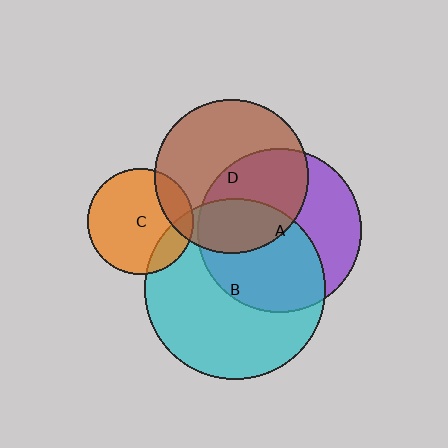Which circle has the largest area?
Circle B (cyan).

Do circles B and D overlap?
Yes.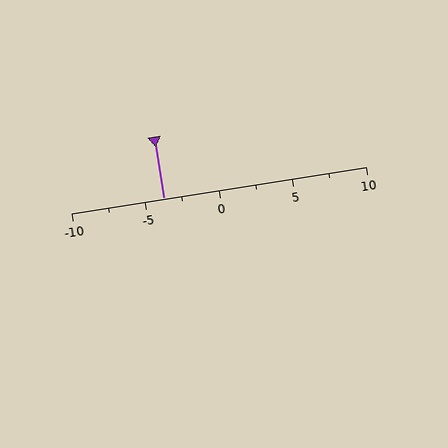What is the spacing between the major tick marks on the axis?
The major ticks are spaced 5 apart.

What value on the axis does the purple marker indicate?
The marker indicates approximately -3.8.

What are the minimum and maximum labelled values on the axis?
The axis runs from -10 to 10.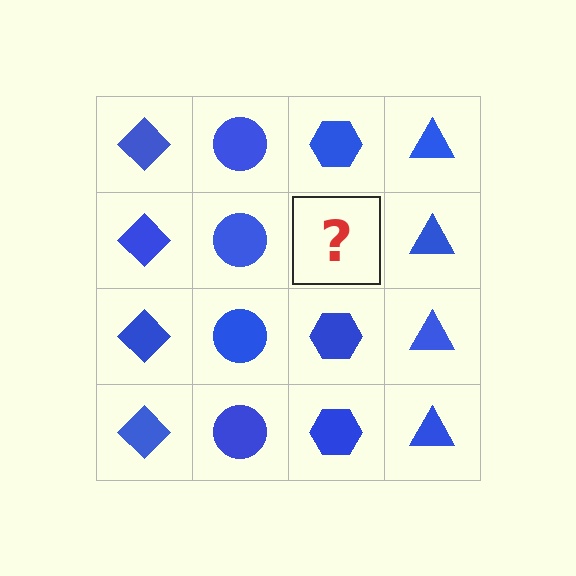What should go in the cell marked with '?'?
The missing cell should contain a blue hexagon.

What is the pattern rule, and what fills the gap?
The rule is that each column has a consistent shape. The gap should be filled with a blue hexagon.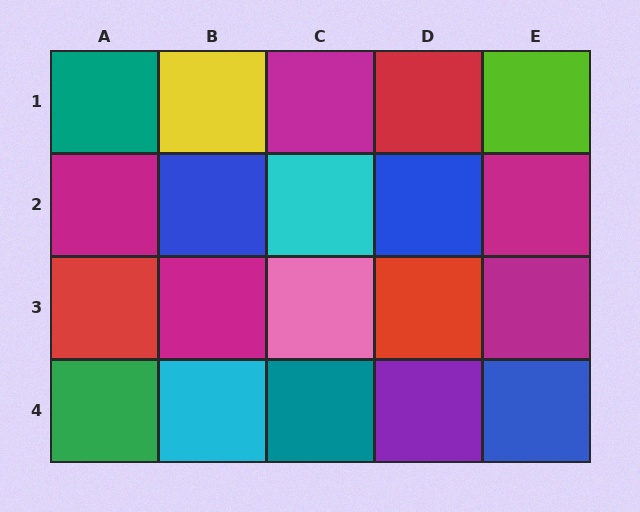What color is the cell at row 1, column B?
Yellow.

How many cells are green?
1 cell is green.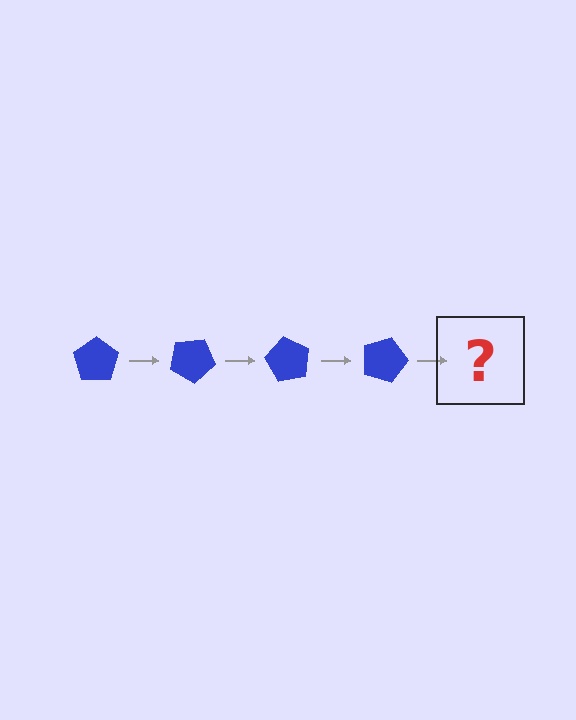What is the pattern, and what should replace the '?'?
The pattern is that the pentagon rotates 30 degrees each step. The '?' should be a blue pentagon rotated 120 degrees.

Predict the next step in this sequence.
The next step is a blue pentagon rotated 120 degrees.